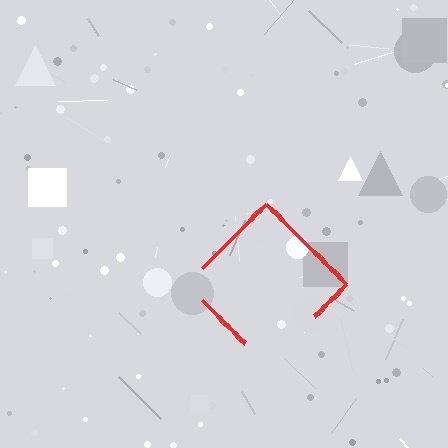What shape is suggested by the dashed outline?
The dashed outline suggests a diamond.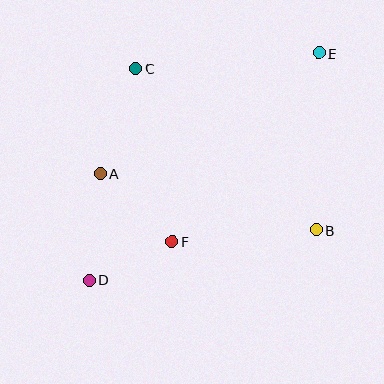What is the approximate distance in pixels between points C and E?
The distance between C and E is approximately 183 pixels.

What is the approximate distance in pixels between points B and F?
The distance between B and F is approximately 144 pixels.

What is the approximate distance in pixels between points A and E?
The distance between A and E is approximately 249 pixels.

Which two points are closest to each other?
Points D and F are closest to each other.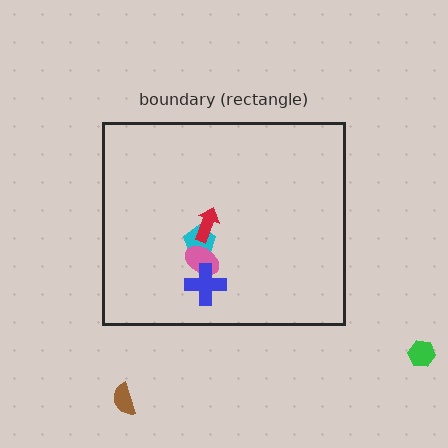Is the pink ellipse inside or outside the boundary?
Inside.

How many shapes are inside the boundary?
4 inside, 2 outside.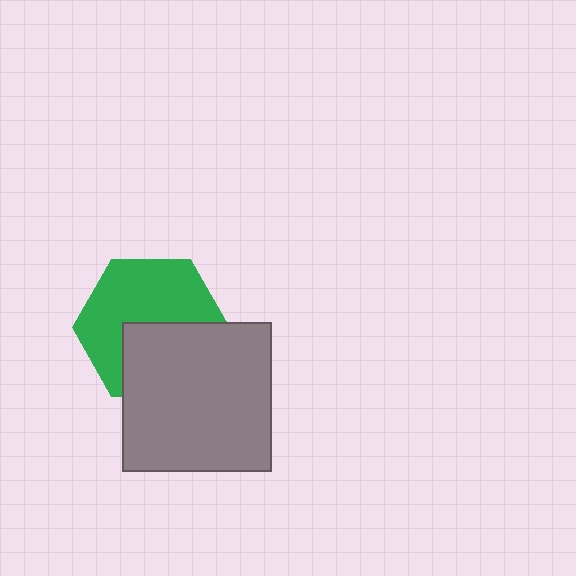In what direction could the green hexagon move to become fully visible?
The green hexagon could move up. That would shift it out from behind the gray square entirely.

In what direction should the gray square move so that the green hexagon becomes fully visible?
The gray square should move down. That is the shortest direction to clear the overlap and leave the green hexagon fully visible.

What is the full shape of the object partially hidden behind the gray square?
The partially hidden object is a green hexagon.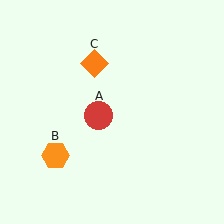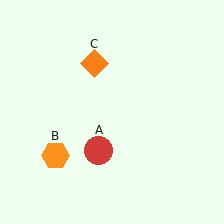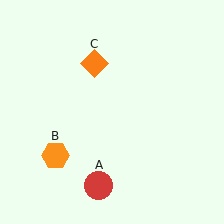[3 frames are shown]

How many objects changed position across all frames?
1 object changed position: red circle (object A).